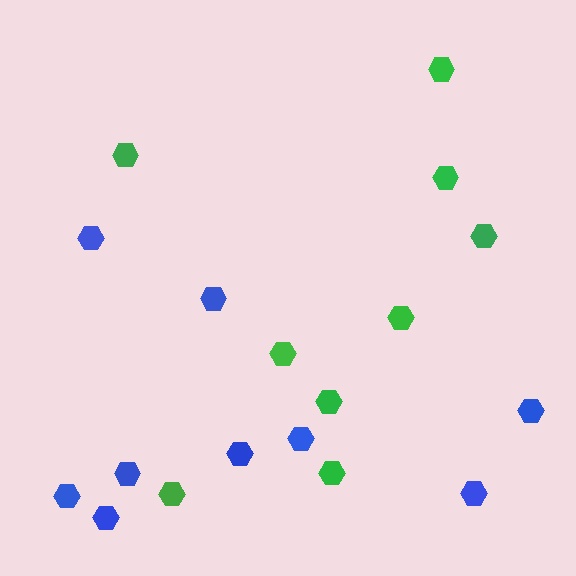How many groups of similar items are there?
There are 2 groups: one group of blue hexagons (9) and one group of green hexagons (9).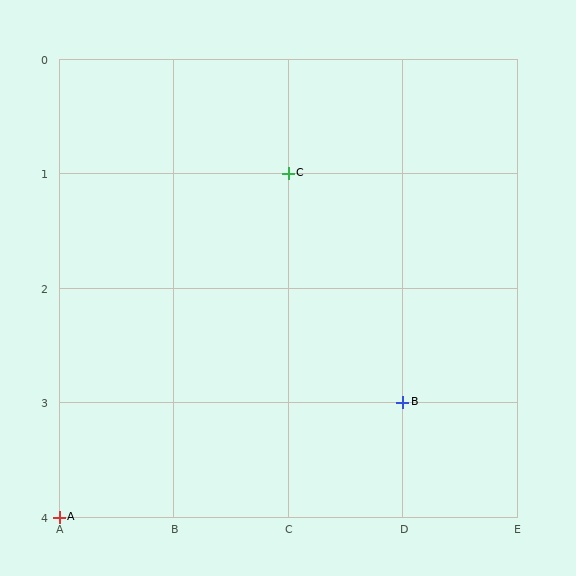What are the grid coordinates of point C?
Point C is at grid coordinates (C, 1).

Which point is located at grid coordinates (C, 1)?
Point C is at (C, 1).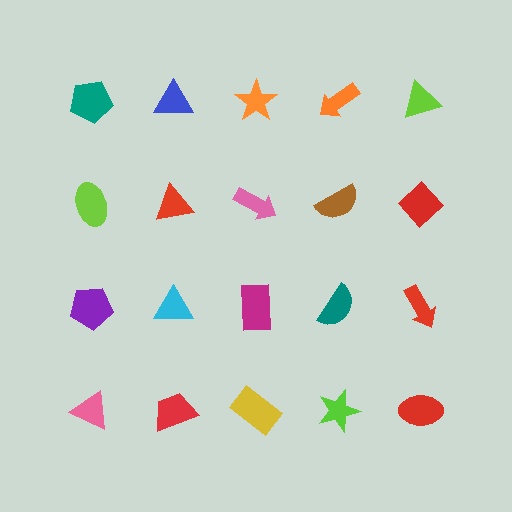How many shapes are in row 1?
5 shapes.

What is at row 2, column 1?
A lime ellipse.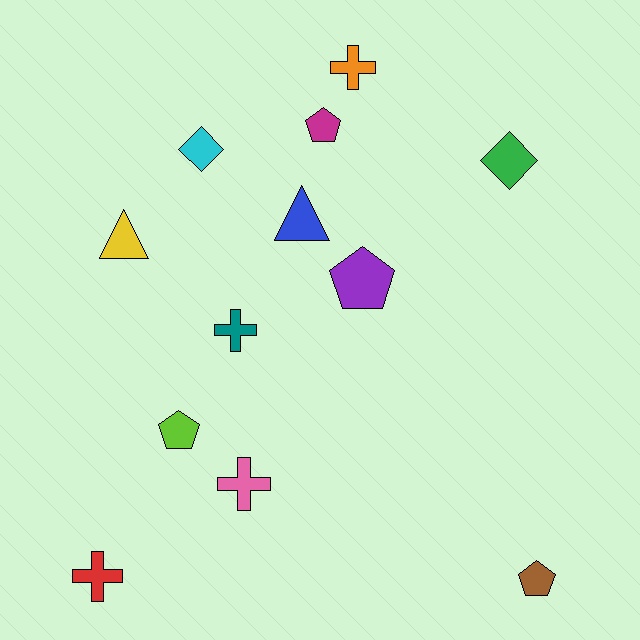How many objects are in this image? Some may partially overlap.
There are 12 objects.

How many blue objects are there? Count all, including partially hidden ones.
There is 1 blue object.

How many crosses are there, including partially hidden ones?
There are 4 crosses.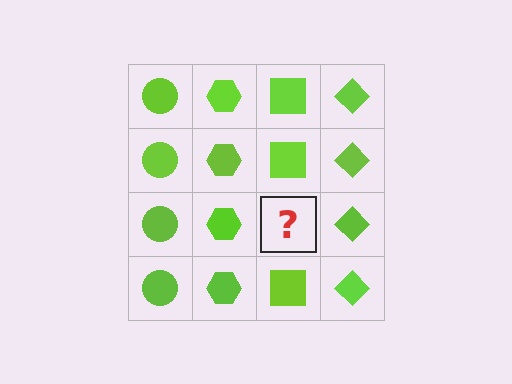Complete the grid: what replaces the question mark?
The question mark should be replaced with a lime square.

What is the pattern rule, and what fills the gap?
The rule is that each column has a consistent shape. The gap should be filled with a lime square.